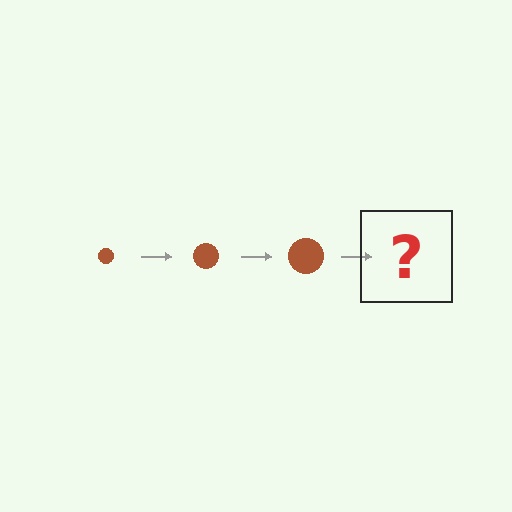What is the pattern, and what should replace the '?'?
The pattern is that the circle gets progressively larger each step. The '?' should be a brown circle, larger than the previous one.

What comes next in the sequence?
The next element should be a brown circle, larger than the previous one.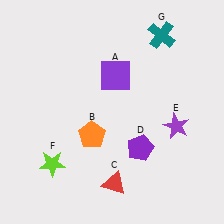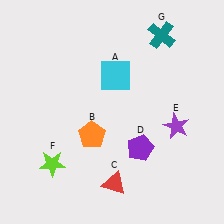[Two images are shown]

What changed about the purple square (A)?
In Image 1, A is purple. In Image 2, it changed to cyan.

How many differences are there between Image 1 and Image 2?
There is 1 difference between the two images.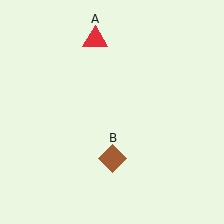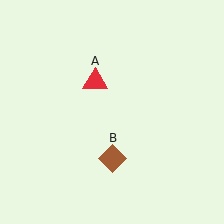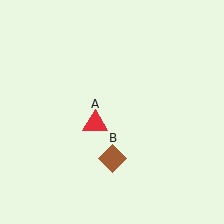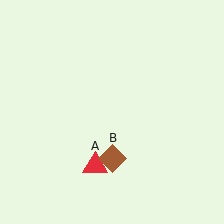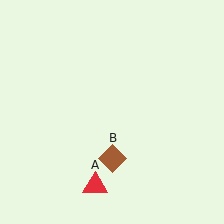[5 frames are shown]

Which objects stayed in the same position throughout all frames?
Brown diamond (object B) remained stationary.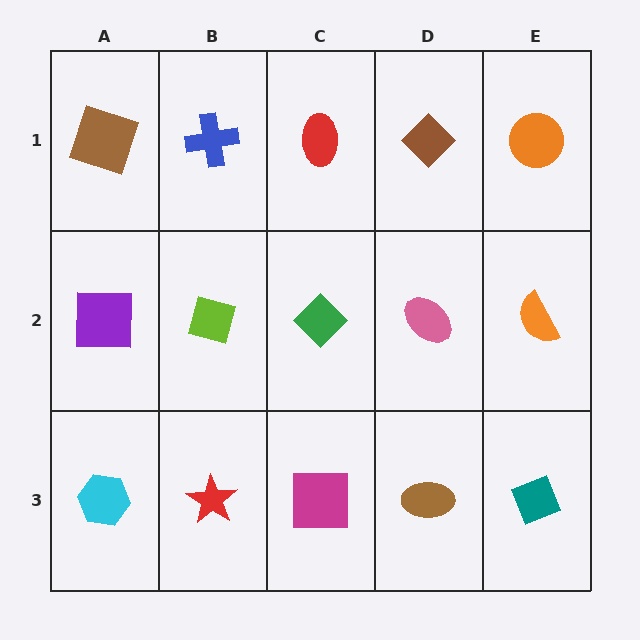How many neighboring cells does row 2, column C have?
4.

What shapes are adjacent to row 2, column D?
A brown diamond (row 1, column D), a brown ellipse (row 3, column D), a green diamond (row 2, column C), an orange semicircle (row 2, column E).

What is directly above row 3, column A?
A purple square.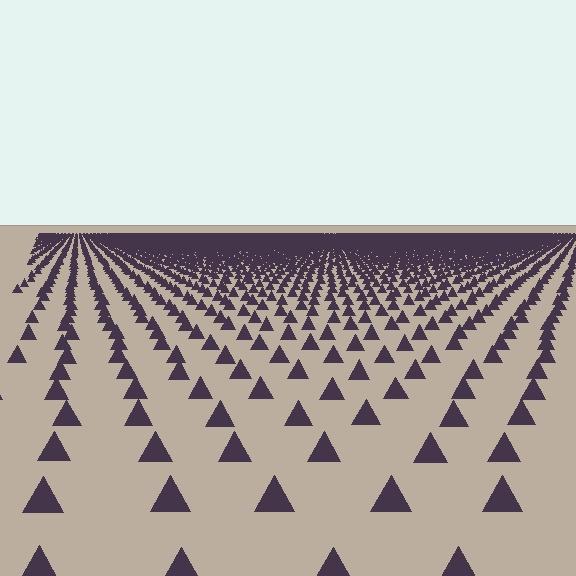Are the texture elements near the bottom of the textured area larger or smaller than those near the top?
Larger. Near the bottom, elements are closer to the viewer and appear at a bigger on-screen size.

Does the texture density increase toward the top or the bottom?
Density increases toward the top.